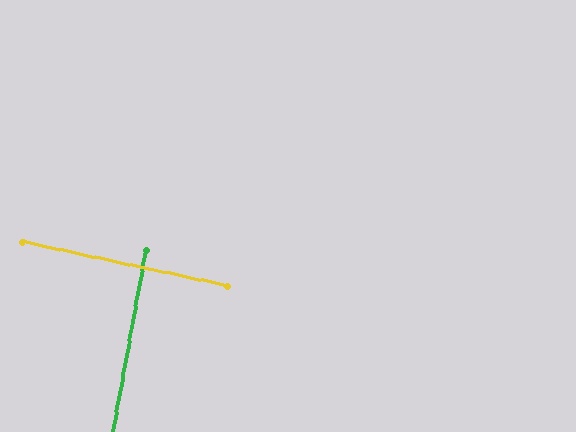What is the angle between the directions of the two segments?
Approximately 88 degrees.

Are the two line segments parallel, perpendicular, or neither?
Perpendicular — they meet at approximately 88°.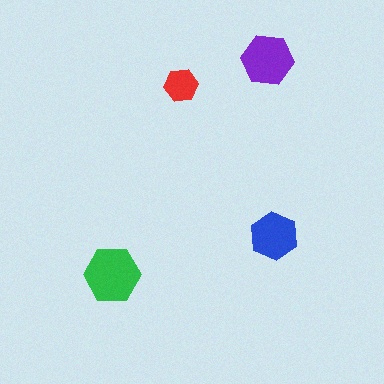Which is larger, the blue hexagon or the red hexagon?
The blue one.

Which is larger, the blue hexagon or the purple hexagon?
The purple one.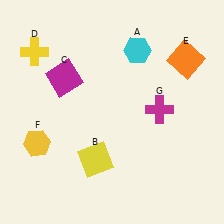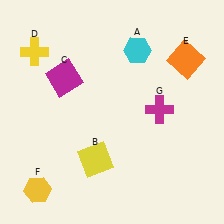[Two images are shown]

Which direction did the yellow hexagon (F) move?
The yellow hexagon (F) moved down.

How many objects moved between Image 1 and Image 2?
1 object moved between the two images.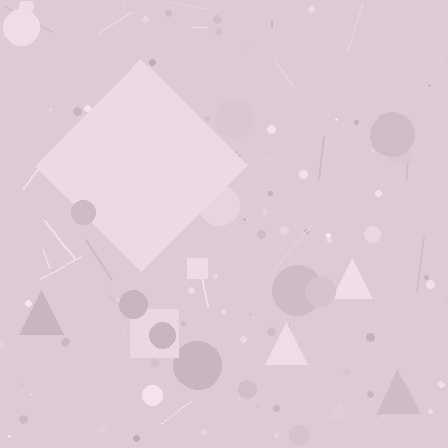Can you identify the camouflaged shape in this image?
The camouflaged shape is a diamond.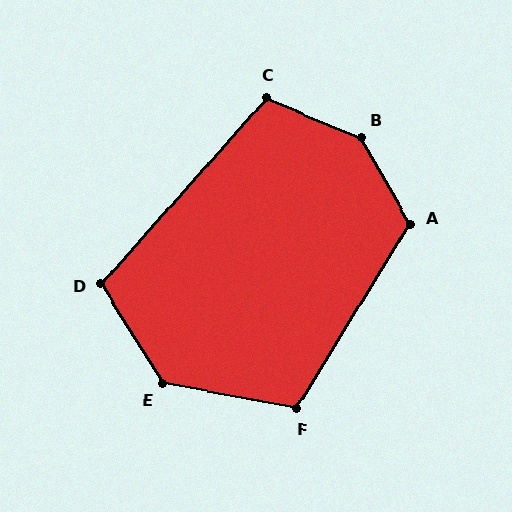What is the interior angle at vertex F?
Approximately 111 degrees (obtuse).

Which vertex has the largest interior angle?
B, at approximately 143 degrees.